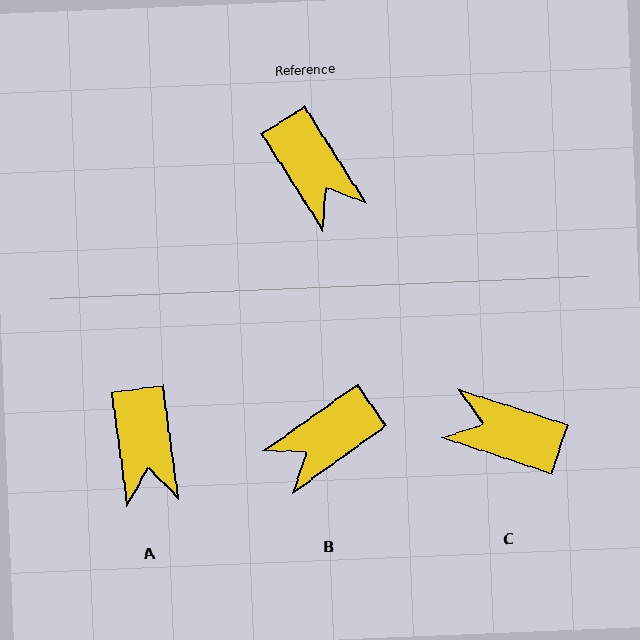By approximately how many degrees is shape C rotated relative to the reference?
Approximately 141 degrees clockwise.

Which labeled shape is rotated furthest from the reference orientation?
C, about 141 degrees away.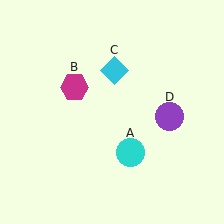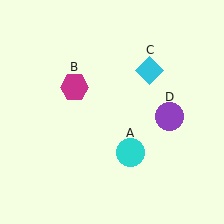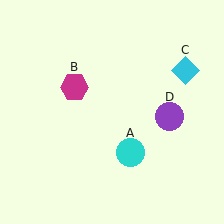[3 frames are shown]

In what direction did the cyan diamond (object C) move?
The cyan diamond (object C) moved right.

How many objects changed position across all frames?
1 object changed position: cyan diamond (object C).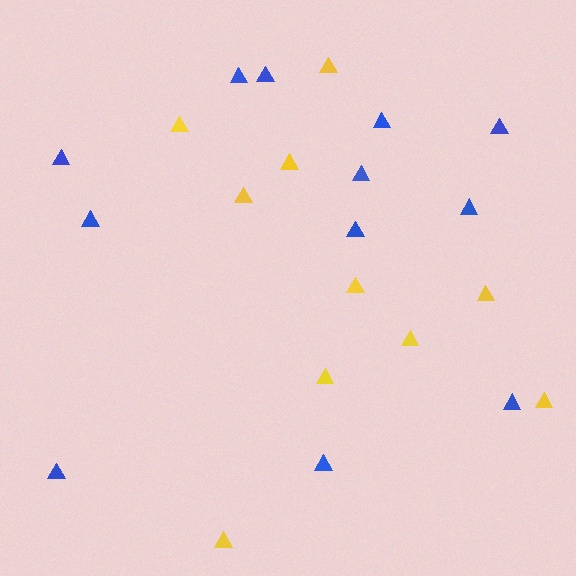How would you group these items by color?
There are 2 groups: one group of yellow triangles (10) and one group of blue triangles (12).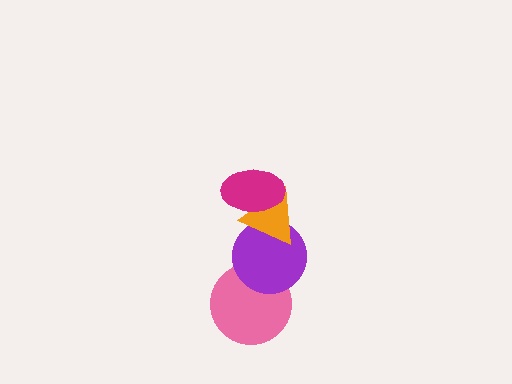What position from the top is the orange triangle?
The orange triangle is 2nd from the top.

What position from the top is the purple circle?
The purple circle is 3rd from the top.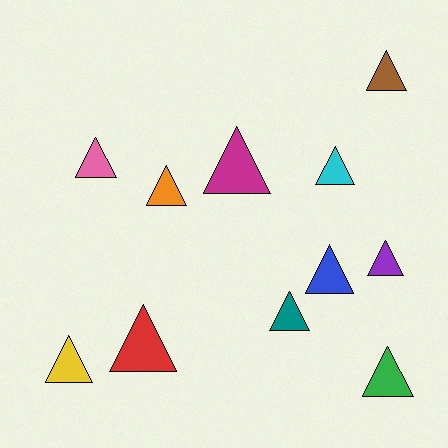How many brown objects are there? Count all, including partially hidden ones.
There is 1 brown object.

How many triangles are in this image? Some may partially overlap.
There are 11 triangles.